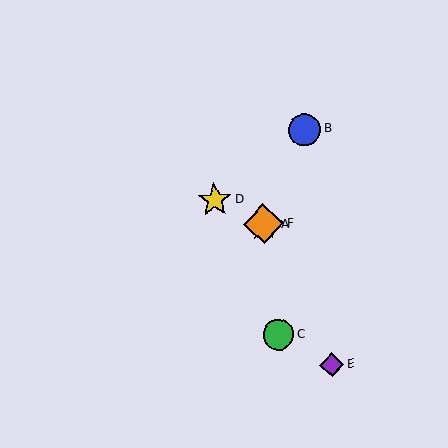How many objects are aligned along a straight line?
3 objects (A, B, F) are aligned along a straight line.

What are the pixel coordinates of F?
Object F is at (263, 224).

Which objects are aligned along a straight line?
Objects A, B, F are aligned along a straight line.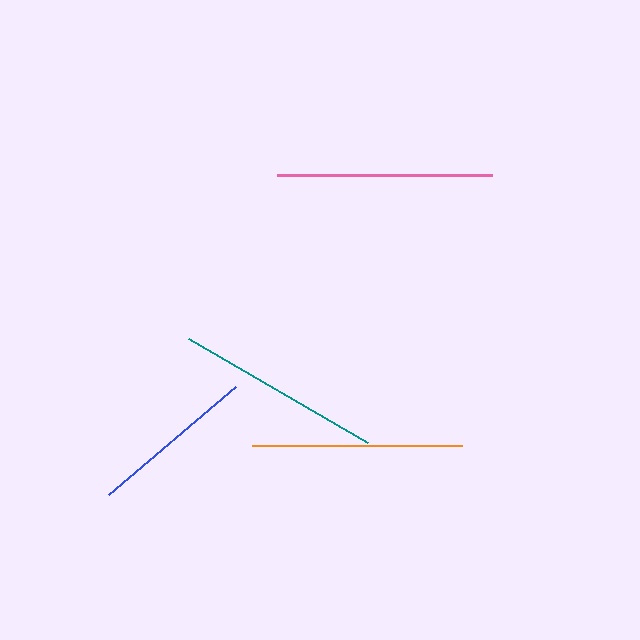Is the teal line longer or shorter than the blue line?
The teal line is longer than the blue line.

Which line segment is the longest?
The pink line is the longest at approximately 215 pixels.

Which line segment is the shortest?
The blue line is the shortest at approximately 167 pixels.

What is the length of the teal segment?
The teal segment is approximately 206 pixels long.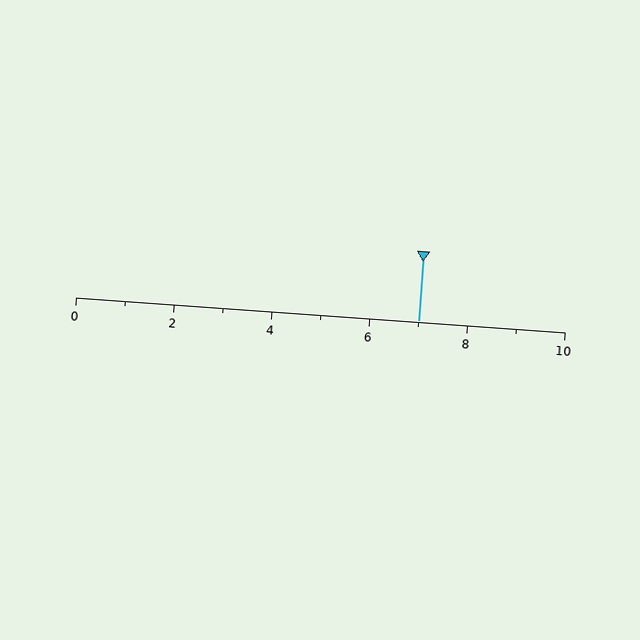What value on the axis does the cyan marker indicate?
The marker indicates approximately 7.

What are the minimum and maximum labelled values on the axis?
The axis runs from 0 to 10.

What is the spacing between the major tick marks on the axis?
The major ticks are spaced 2 apart.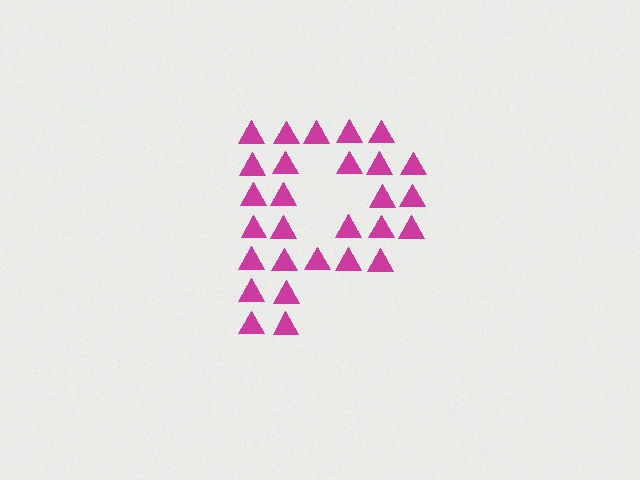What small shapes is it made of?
It is made of small triangles.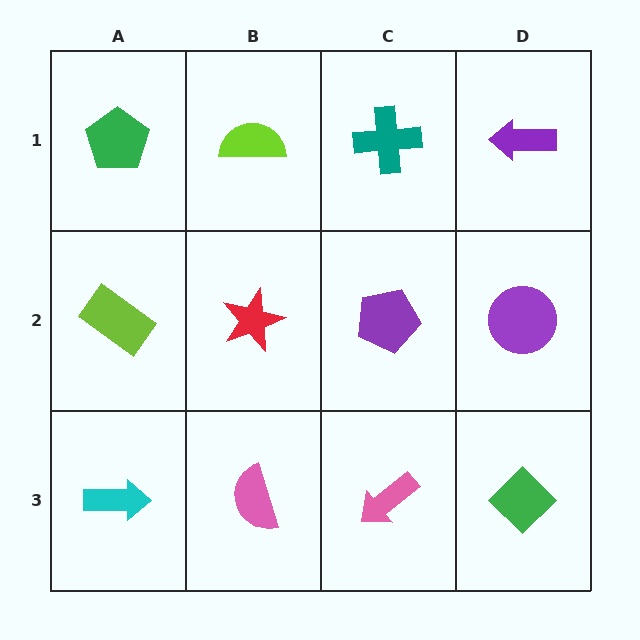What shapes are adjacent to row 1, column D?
A purple circle (row 2, column D), a teal cross (row 1, column C).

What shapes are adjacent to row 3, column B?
A red star (row 2, column B), a cyan arrow (row 3, column A), a pink arrow (row 3, column C).